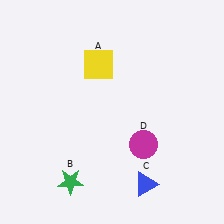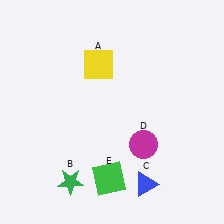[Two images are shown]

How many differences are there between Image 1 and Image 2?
There is 1 difference between the two images.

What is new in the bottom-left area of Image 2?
A green square (E) was added in the bottom-left area of Image 2.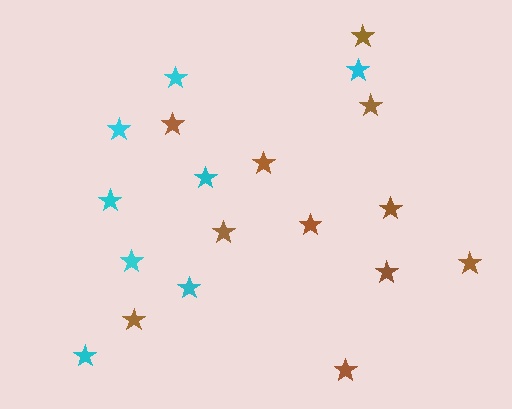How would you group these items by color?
There are 2 groups: one group of cyan stars (8) and one group of brown stars (11).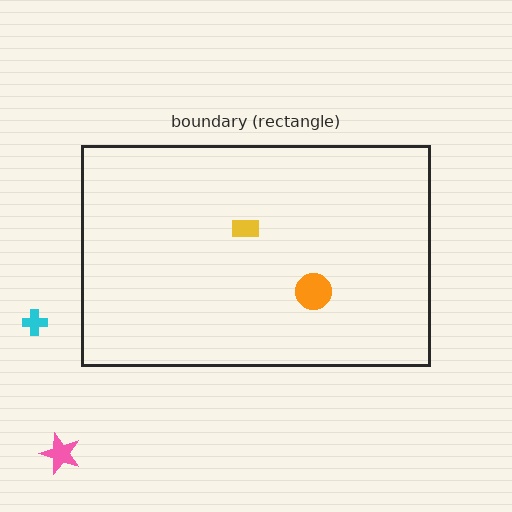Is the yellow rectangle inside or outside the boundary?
Inside.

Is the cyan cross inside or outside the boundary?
Outside.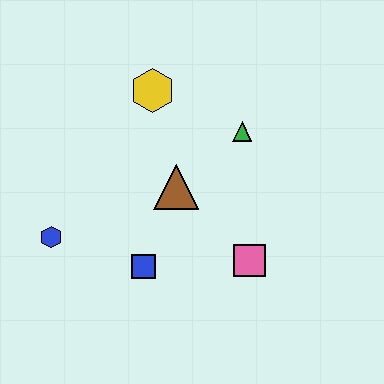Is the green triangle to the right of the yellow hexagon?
Yes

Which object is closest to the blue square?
The brown triangle is closest to the blue square.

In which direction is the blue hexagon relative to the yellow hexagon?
The blue hexagon is below the yellow hexagon.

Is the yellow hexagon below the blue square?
No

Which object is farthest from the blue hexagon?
The green triangle is farthest from the blue hexagon.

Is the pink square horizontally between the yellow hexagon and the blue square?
No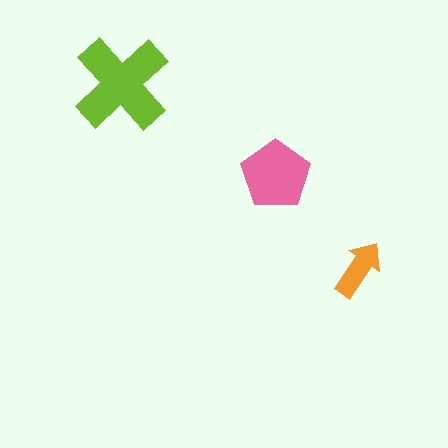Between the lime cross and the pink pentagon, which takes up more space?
The lime cross.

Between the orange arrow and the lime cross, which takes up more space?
The lime cross.